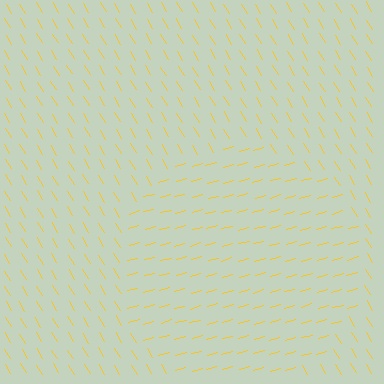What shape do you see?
I see a circle.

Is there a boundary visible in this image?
Yes, there is a texture boundary formed by a change in line orientation.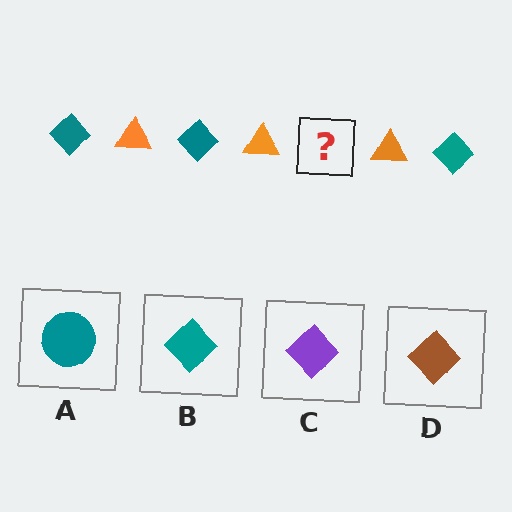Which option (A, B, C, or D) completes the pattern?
B.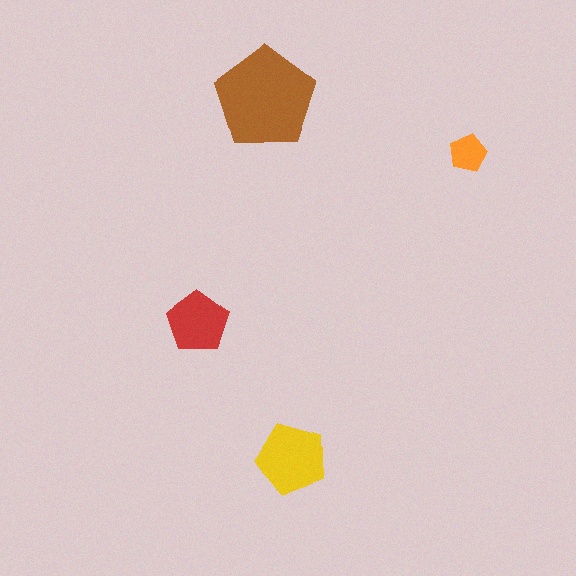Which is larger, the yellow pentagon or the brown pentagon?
The brown one.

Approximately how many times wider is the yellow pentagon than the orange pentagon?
About 2 times wider.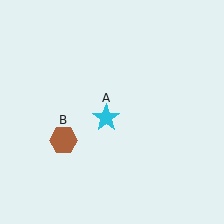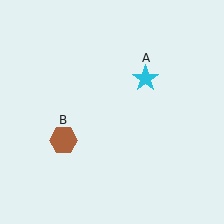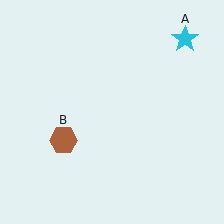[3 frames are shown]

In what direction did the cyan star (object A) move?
The cyan star (object A) moved up and to the right.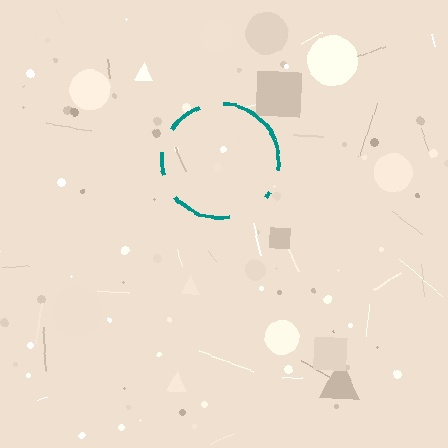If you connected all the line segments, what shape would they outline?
They would outline a circle.